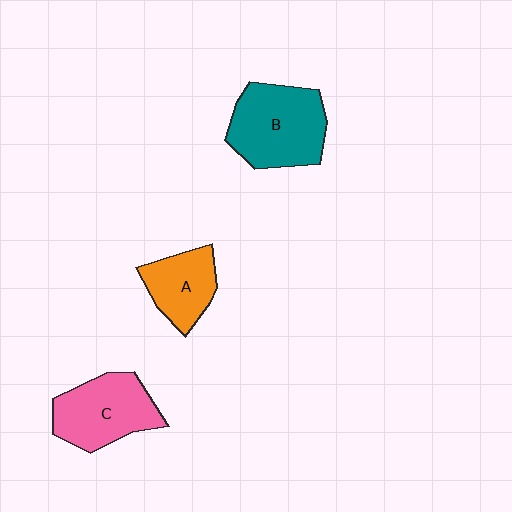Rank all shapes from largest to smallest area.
From largest to smallest: B (teal), C (pink), A (orange).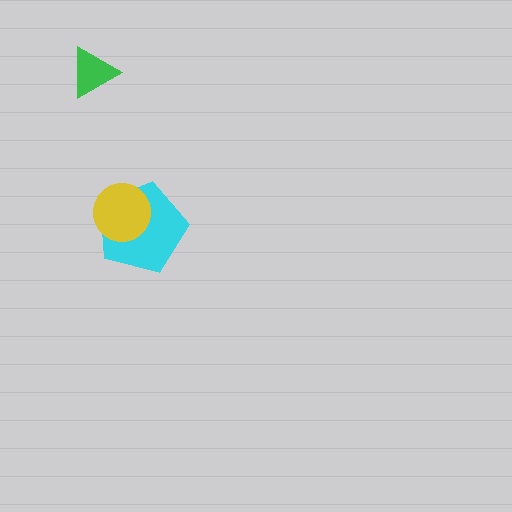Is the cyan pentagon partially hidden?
Yes, it is partially covered by another shape.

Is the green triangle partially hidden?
No, no other shape covers it.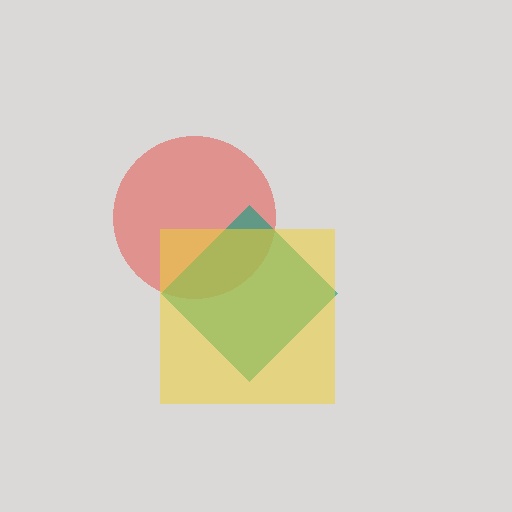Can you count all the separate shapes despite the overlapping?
Yes, there are 3 separate shapes.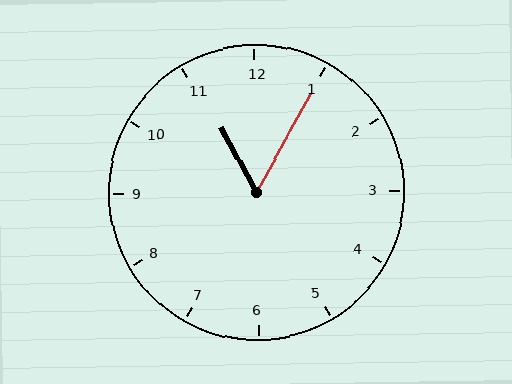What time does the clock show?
11:05.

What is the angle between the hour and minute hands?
Approximately 58 degrees.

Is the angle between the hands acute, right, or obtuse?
It is acute.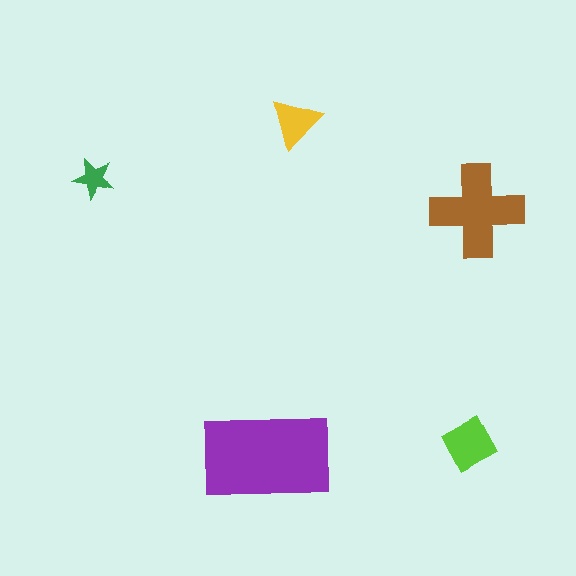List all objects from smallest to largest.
The green star, the yellow triangle, the lime diamond, the brown cross, the purple rectangle.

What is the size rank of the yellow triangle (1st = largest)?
4th.